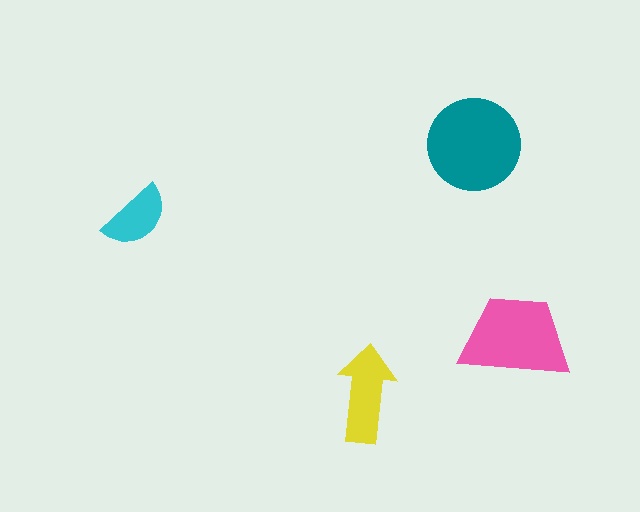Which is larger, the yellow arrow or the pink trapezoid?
The pink trapezoid.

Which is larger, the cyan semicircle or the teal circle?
The teal circle.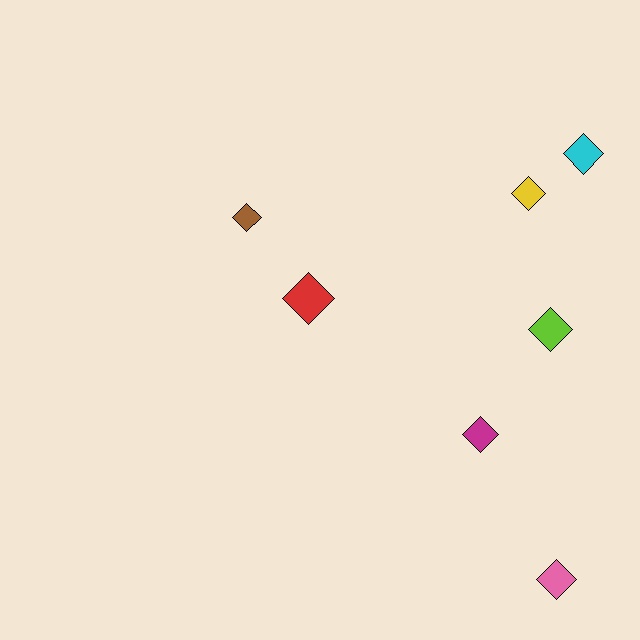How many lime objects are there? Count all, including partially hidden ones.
There is 1 lime object.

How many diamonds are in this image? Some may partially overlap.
There are 7 diamonds.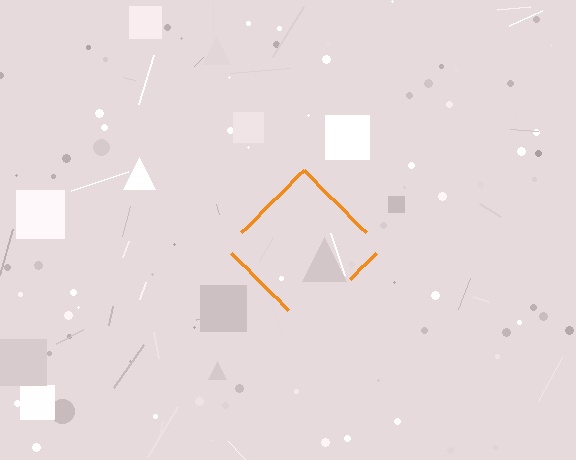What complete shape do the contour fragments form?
The contour fragments form a diamond.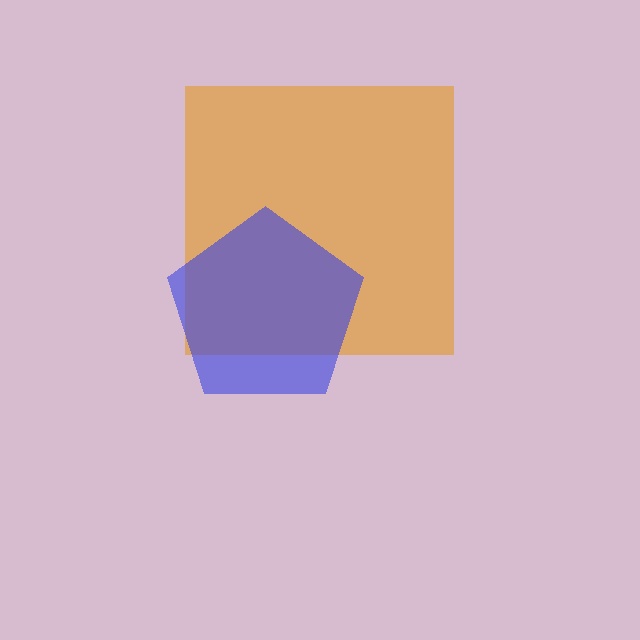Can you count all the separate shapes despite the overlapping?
Yes, there are 2 separate shapes.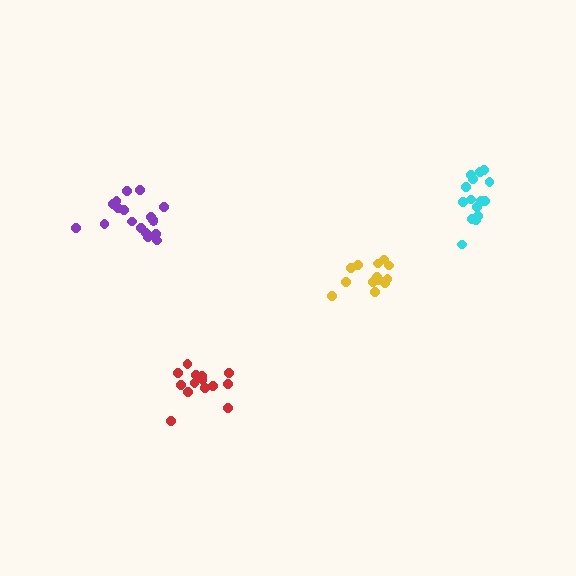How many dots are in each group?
Group 1: 14 dots, Group 2: 14 dots, Group 3: 18 dots, Group 4: 15 dots (61 total).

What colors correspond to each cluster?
The clusters are colored: red, yellow, purple, cyan.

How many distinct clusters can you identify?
There are 4 distinct clusters.